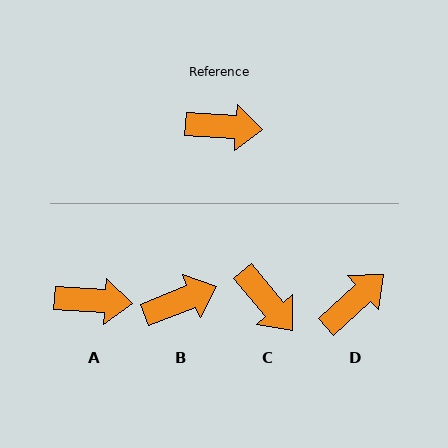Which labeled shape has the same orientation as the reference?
A.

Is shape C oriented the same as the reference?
No, it is off by about 46 degrees.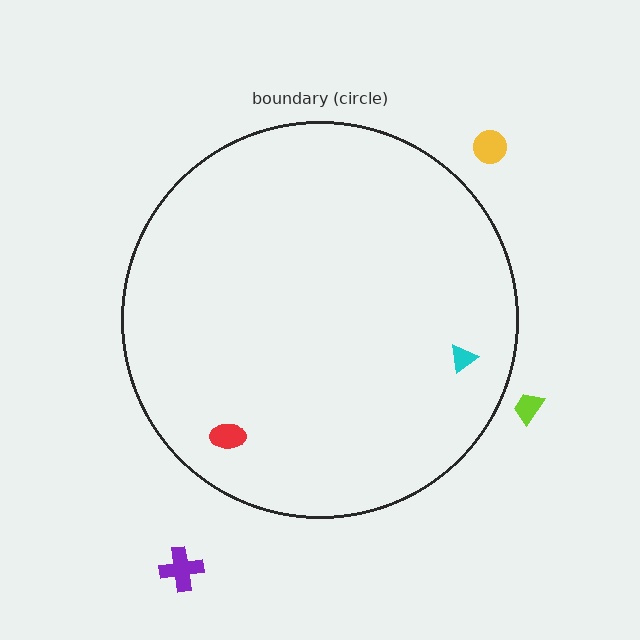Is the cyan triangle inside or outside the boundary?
Inside.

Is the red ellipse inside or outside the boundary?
Inside.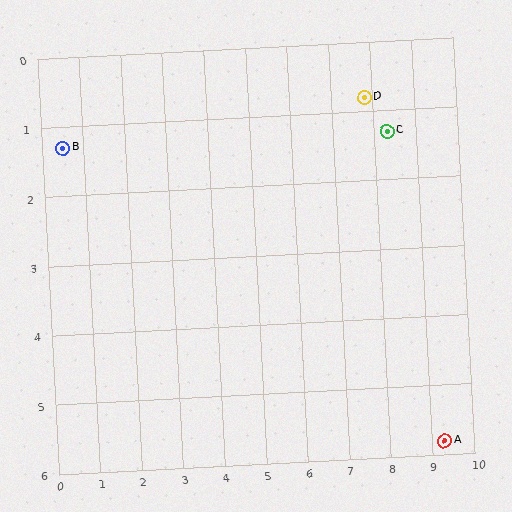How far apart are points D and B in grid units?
Points D and B are about 7.3 grid units apart.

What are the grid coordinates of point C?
Point C is at approximately (8.3, 1.3).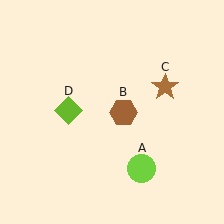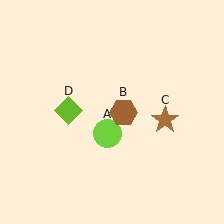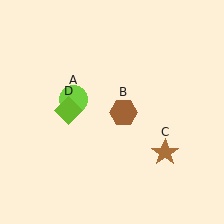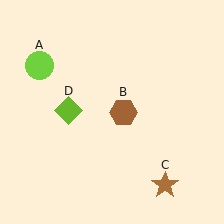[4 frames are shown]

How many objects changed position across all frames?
2 objects changed position: lime circle (object A), brown star (object C).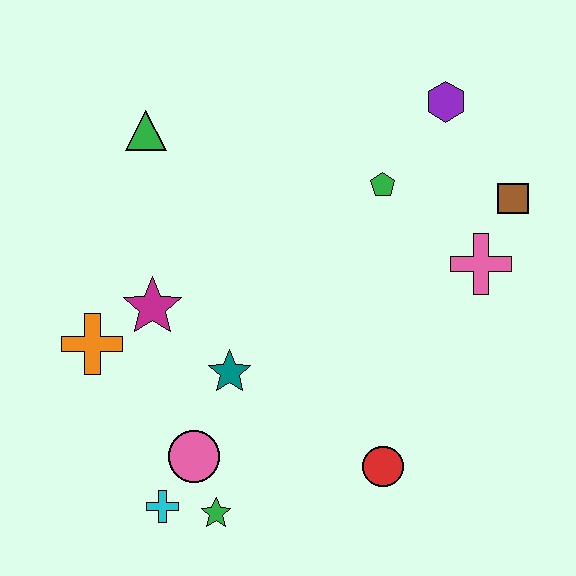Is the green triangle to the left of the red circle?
Yes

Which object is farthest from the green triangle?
The red circle is farthest from the green triangle.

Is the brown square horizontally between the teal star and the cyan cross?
No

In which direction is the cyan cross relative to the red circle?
The cyan cross is to the left of the red circle.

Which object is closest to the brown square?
The pink cross is closest to the brown square.